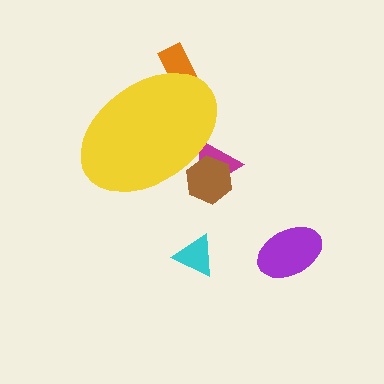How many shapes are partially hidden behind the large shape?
3 shapes are partially hidden.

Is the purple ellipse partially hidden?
No, the purple ellipse is fully visible.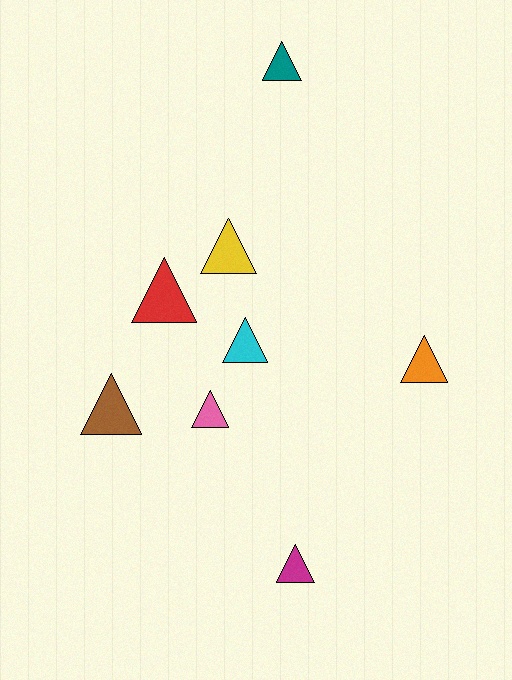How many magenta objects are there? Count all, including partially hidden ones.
There is 1 magenta object.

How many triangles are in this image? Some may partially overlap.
There are 8 triangles.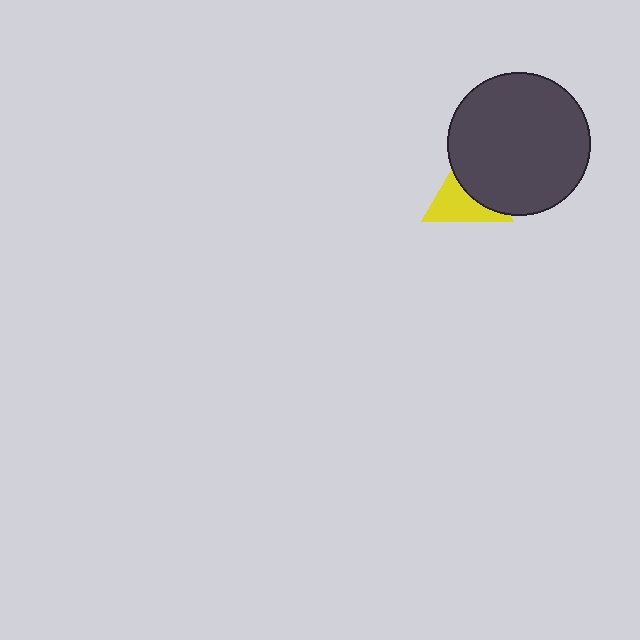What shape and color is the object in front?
The object in front is a dark gray circle.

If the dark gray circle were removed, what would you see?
You would see the complete yellow triangle.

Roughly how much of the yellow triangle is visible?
About half of it is visible (roughly 54%).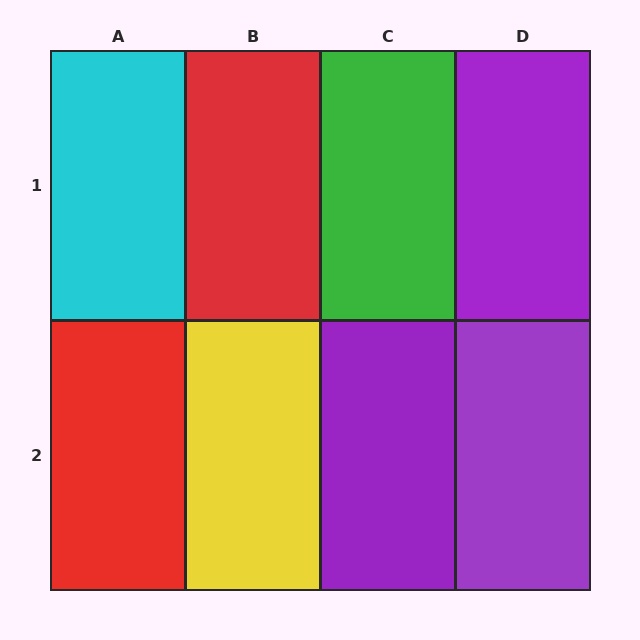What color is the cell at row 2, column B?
Yellow.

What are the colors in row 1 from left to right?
Cyan, red, green, purple.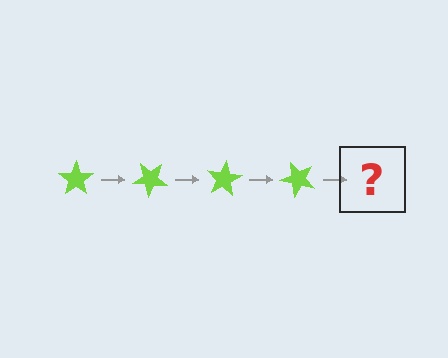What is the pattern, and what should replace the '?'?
The pattern is that the star rotates 40 degrees each step. The '?' should be a lime star rotated 160 degrees.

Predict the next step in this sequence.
The next step is a lime star rotated 160 degrees.